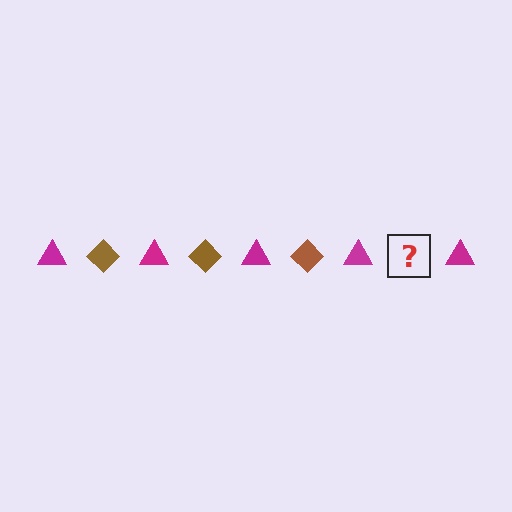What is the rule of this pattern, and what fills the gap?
The rule is that the pattern alternates between magenta triangle and brown diamond. The gap should be filled with a brown diamond.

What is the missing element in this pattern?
The missing element is a brown diamond.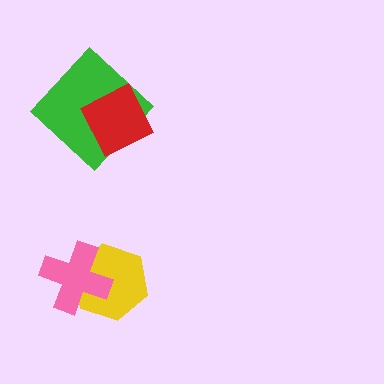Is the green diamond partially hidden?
Yes, it is partially covered by another shape.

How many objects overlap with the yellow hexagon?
1 object overlaps with the yellow hexagon.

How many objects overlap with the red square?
1 object overlaps with the red square.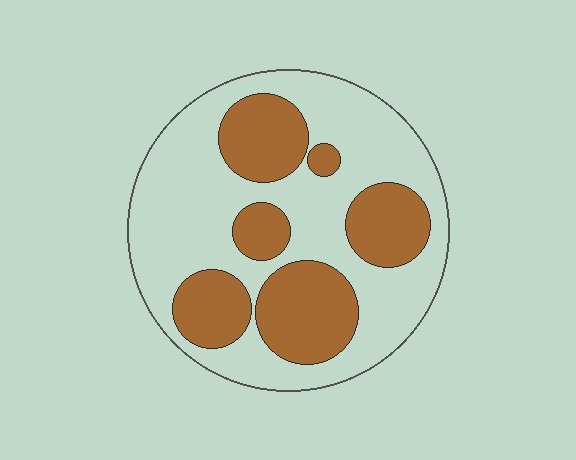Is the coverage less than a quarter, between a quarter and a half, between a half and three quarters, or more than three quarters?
Between a quarter and a half.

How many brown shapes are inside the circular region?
6.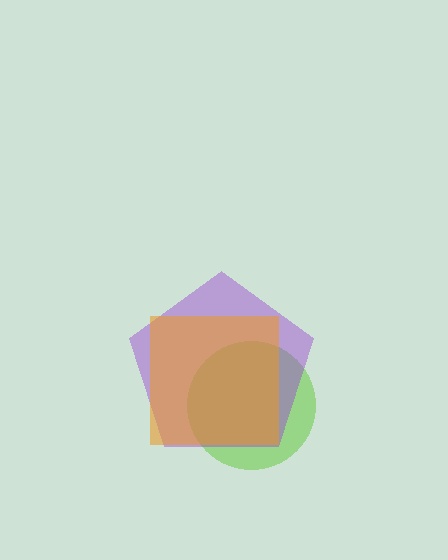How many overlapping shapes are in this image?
There are 3 overlapping shapes in the image.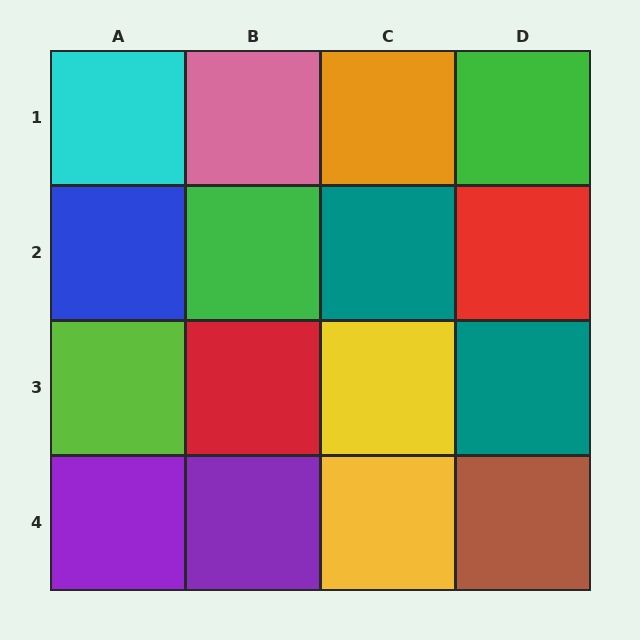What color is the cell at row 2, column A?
Blue.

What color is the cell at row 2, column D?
Red.